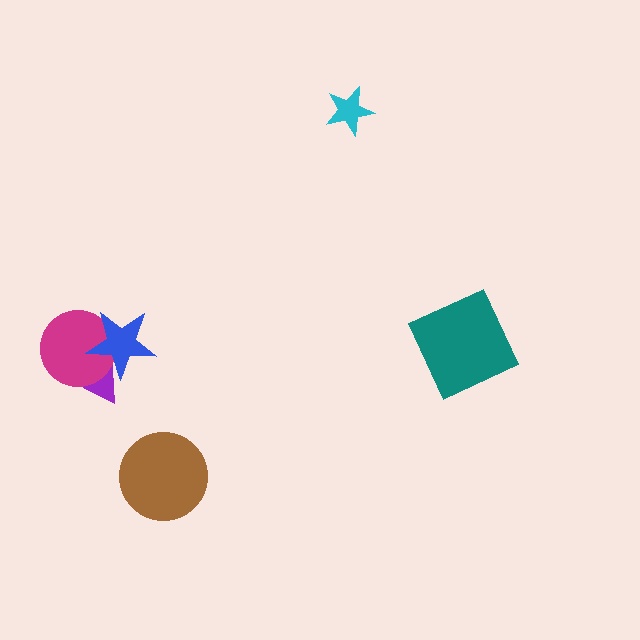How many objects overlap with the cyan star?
0 objects overlap with the cyan star.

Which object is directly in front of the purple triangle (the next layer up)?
The magenta circle is directly in front of the purple triangle.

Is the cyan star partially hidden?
No, no other shape covers it.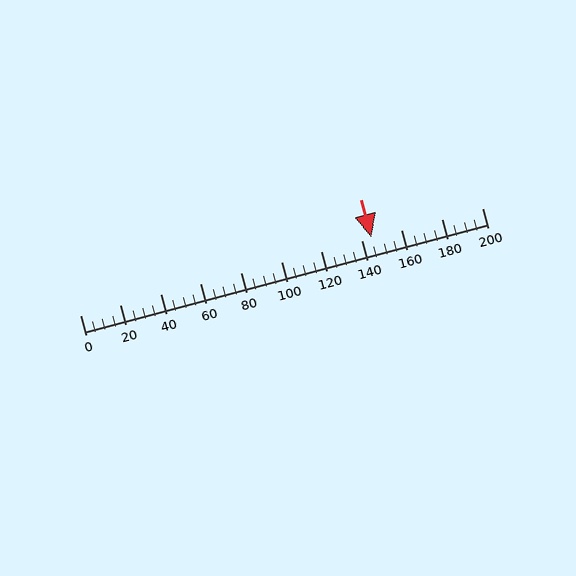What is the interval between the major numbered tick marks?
The major tick marks are spaced 20 units apart.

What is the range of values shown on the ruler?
The ruler shows values from 0 to 200.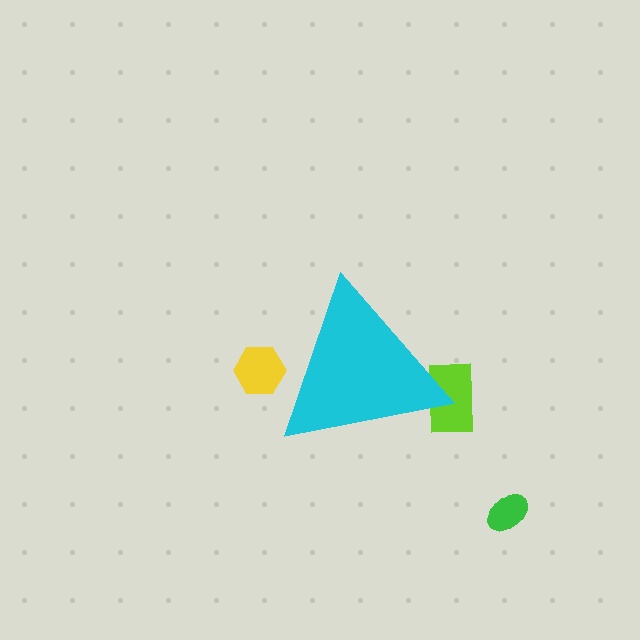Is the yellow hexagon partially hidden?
Yes, the yellow hexagon is partially hidden behind the cyan triangle.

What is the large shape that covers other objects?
A cyan triangle.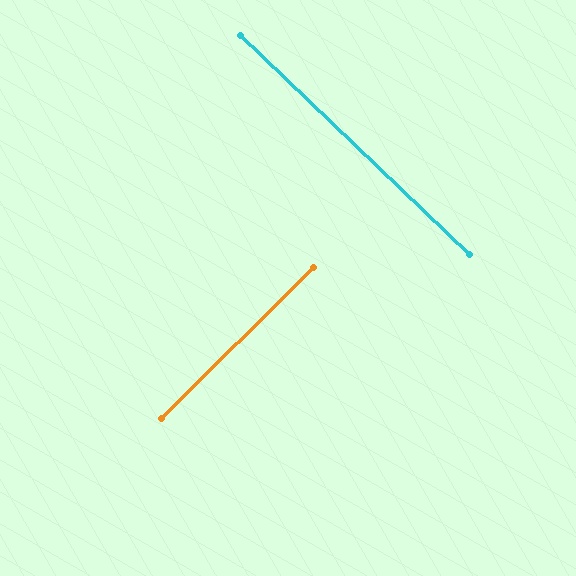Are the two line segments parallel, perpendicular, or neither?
Perpendicular — they meet at approximately 88°.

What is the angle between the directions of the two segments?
Approximately 88 degrees.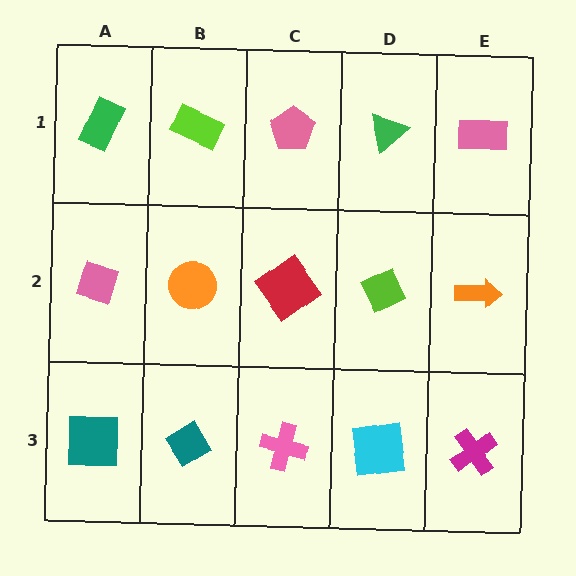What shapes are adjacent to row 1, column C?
A red diamond (row 2, column C), a lime rectangle (row 1, column B), a green triangle (row 1, column D).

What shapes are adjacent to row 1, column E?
An orange arrow (row 2, column E), a green triangle (row 1, column D).